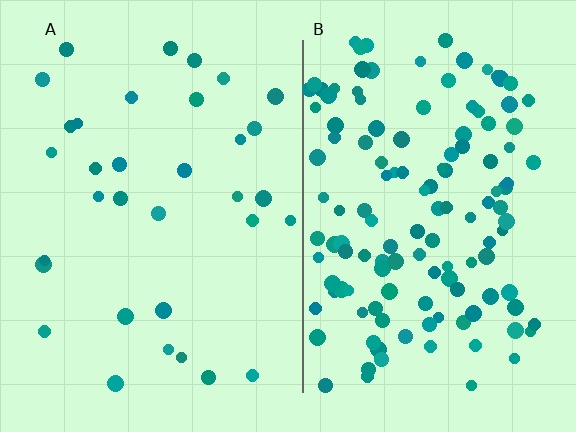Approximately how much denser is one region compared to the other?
Approximately 3.9× — region B over region A.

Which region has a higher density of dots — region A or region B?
B (the right).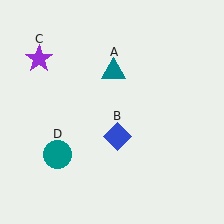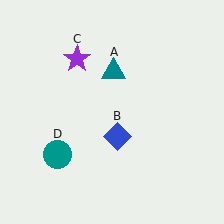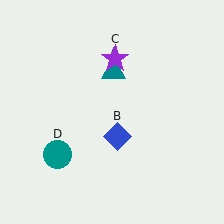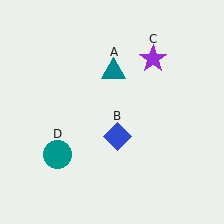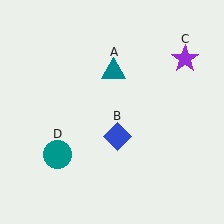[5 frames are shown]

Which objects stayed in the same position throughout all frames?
Teal triangle (object A) and blue diamond (object B) and teal circle (object D) remained stationary.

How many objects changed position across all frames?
1 object changed position: purple star (object C).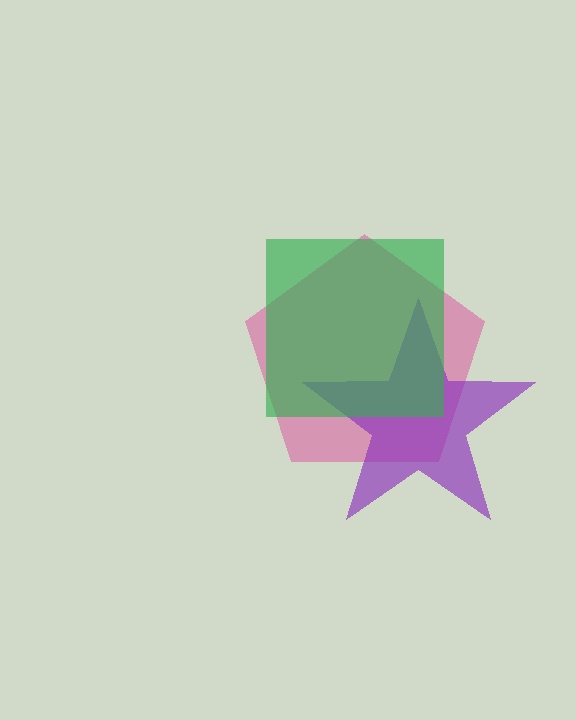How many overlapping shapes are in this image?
There are 3 overlapping shapes in the image.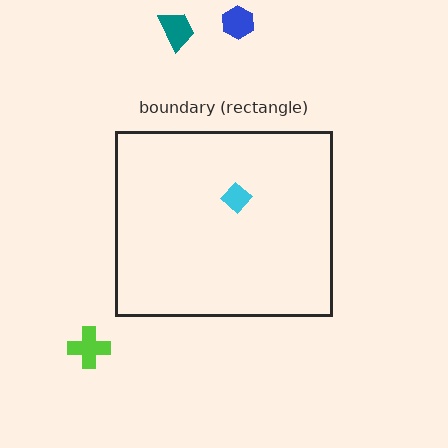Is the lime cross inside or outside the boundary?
Outside.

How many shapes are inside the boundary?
1 inside, 3 outside.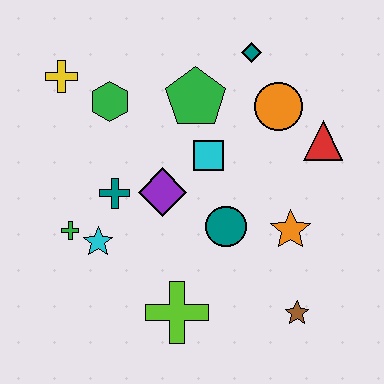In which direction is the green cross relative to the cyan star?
The green cross is to the left of the cyan star.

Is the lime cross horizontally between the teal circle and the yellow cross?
Yes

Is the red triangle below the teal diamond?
Yes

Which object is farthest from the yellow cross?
The brown star is farthest from the yellow cross.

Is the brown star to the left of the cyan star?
No